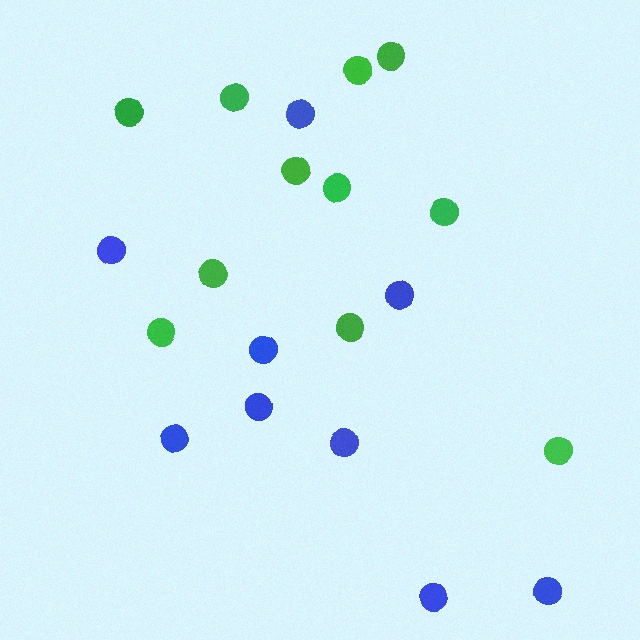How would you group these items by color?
There are 2 groups: one group of green circles (11) and one group of blue circles (9).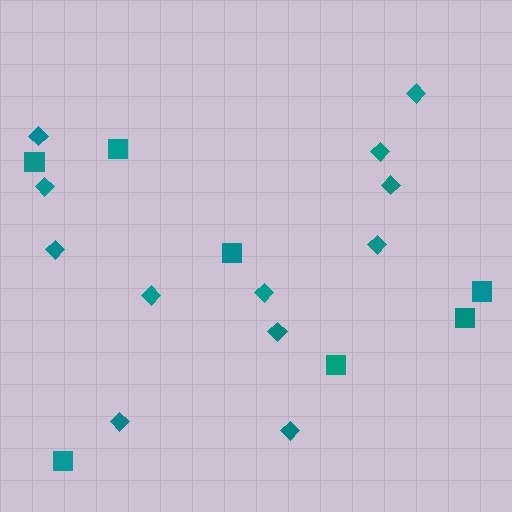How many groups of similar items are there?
There are 2 groups: one group of diamonds (12) and one group of squares (7).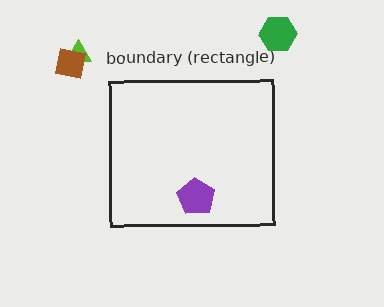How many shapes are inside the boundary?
1 inside, 3 outside.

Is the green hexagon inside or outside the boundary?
Outside.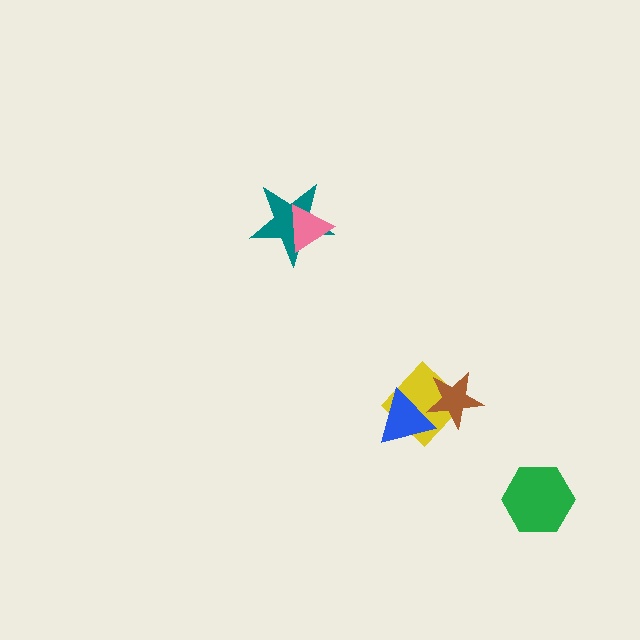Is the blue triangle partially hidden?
Yes, it is partially covered by another shape.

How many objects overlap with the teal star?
1 object overlaps with the teal star.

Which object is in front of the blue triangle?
The brown star is in front of the blue triangle.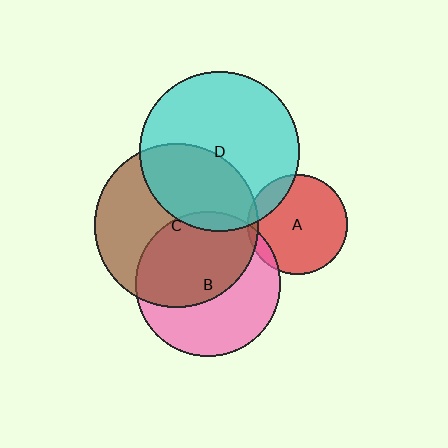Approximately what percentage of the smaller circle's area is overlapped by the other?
Approximately 15%.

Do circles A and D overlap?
Yes.